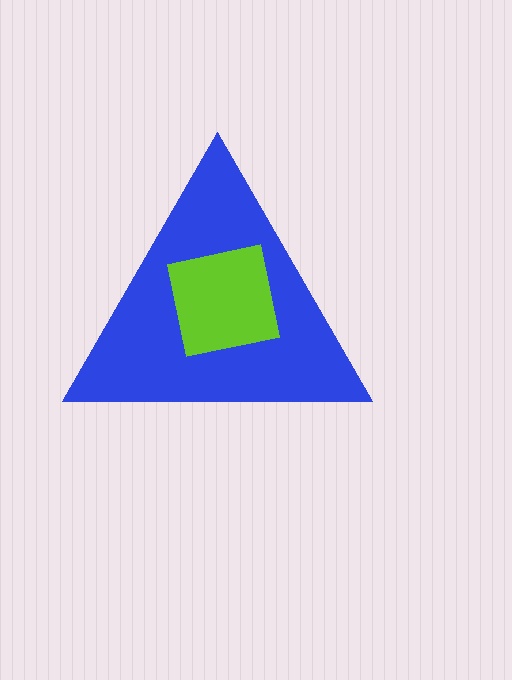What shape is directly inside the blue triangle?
The lime square.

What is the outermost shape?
The blue triangle.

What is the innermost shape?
The lime square.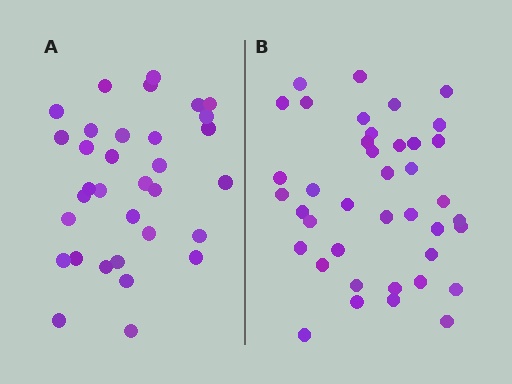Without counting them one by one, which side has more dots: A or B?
Region B (the right region) has more dots.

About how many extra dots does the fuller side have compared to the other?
Region B has roughly 8 or so more dots than region A.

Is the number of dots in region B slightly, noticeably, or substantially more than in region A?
Region B has only slightly more — the two regions are fairly close. The ratio is roughly 1.2 to 1.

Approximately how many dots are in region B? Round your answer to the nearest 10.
About 40 dots.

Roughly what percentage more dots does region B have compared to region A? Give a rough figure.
About 20% more.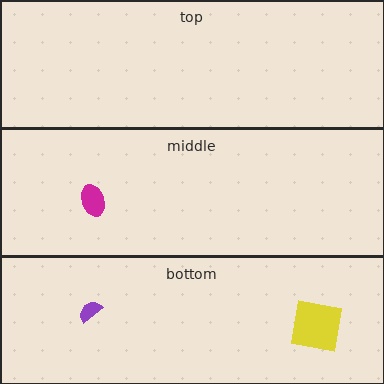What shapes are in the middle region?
The magenta ellipse.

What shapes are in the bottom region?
The purple semicircle, the yellow square.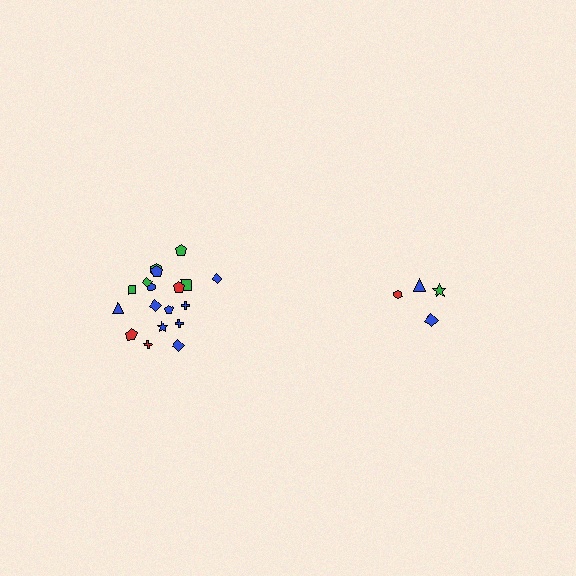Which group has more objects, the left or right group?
The left group.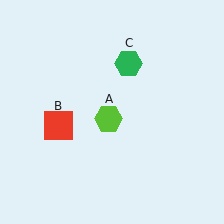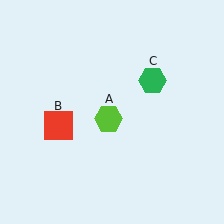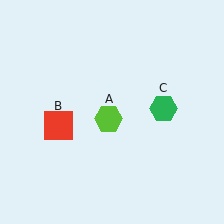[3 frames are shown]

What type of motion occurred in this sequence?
The green hexagon (object C) rotated clockwise around the center of the scene.